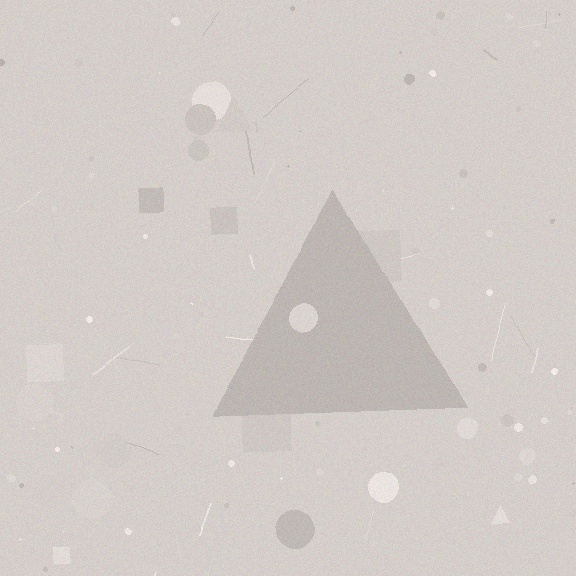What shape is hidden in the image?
A triangle is hidden in the image.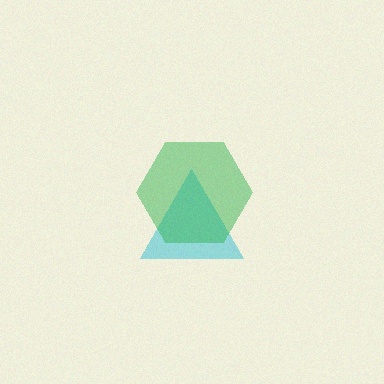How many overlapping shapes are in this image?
There are 2 overlapping shapes in the image.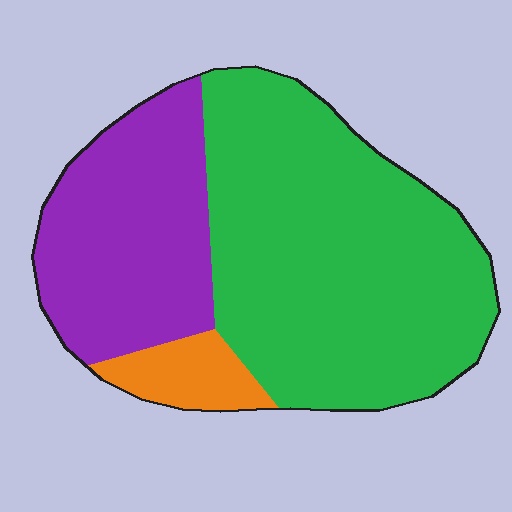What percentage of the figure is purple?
Purple takes up between a sixth and a third of the figure.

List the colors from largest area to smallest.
From largest to smallest: green, purple, orange.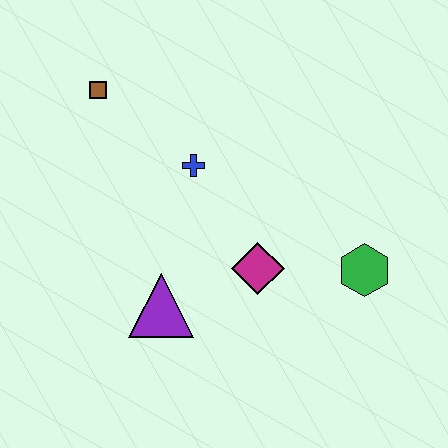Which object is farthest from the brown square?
The green hexagon is farthest from the brown square.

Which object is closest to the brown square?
The blue cross is closest to the brown square.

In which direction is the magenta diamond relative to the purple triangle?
The magenta diamond is to the right of the purple triangle.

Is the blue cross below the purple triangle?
No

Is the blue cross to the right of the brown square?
Yes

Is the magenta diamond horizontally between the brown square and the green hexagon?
Yes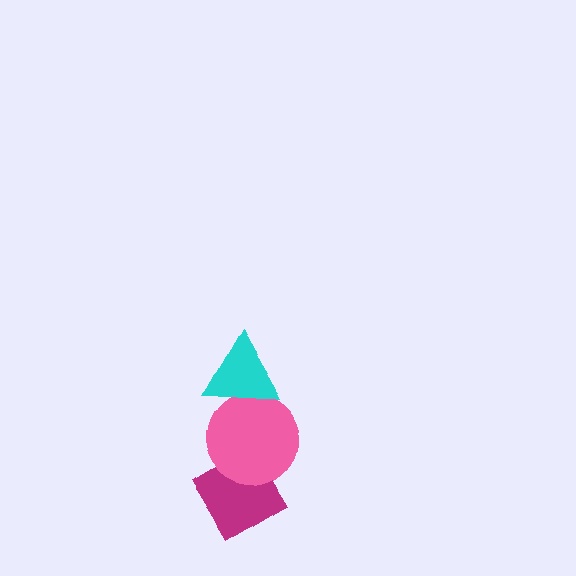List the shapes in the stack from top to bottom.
From top to bottom: the cyan triangle, the pink circle, the magenta diamond.